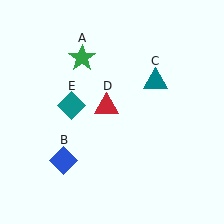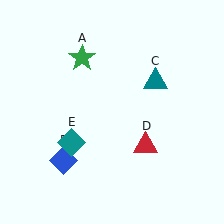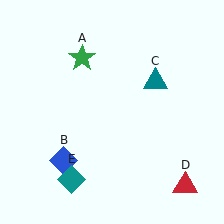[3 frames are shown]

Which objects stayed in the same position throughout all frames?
Green star (object A) and blue diamond (object B) and teal triangle (object C) remained stationary.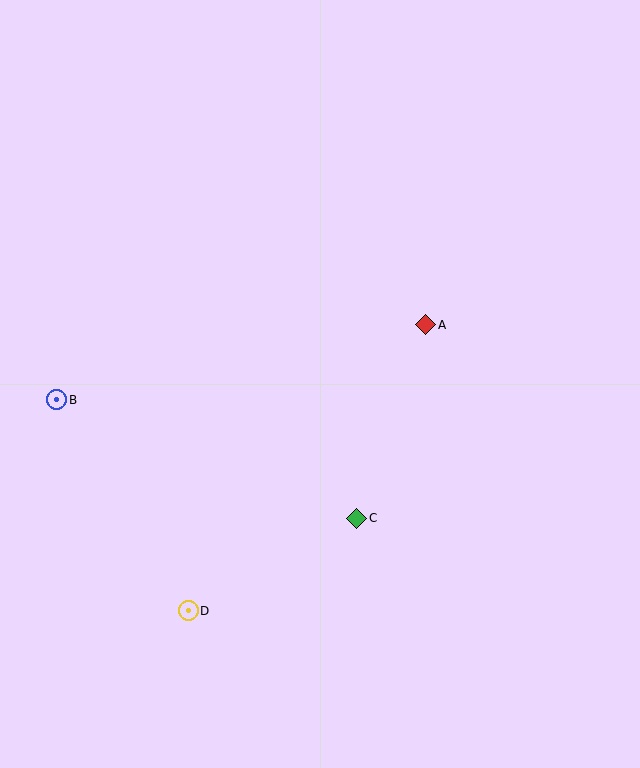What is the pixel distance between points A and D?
The distance between A and D is 372 pixels.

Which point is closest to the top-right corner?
Point A is closest to the top-right corner.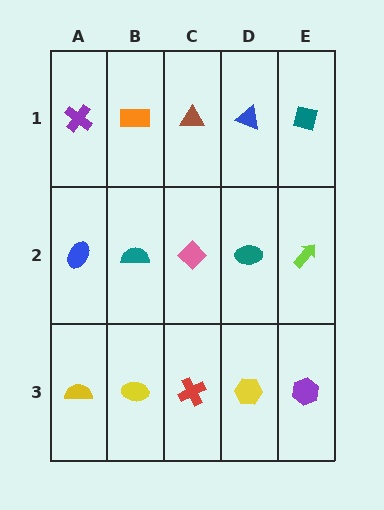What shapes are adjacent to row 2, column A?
A purple cross (row 1, column A), a yellow semicircle (row 3, column A), a teal semicircle (row 2, column B).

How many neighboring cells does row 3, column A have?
2.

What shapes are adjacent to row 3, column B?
A teal semicircle (row 2, column B), a yellow semicircle (row 3, column A), a red cross (row 3, column C).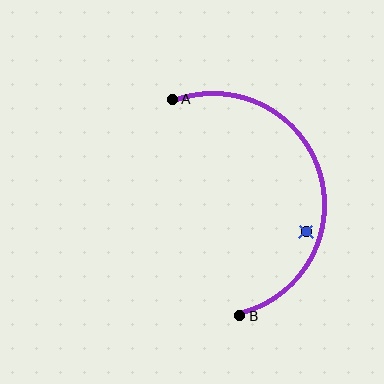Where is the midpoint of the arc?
The arc midpoint is the point on the curve farthest from the straight line joining A and B. It sits to the right of that line.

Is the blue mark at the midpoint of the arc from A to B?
No — the blue mark does not lie on the arc at all. It sits slightly inside the curve.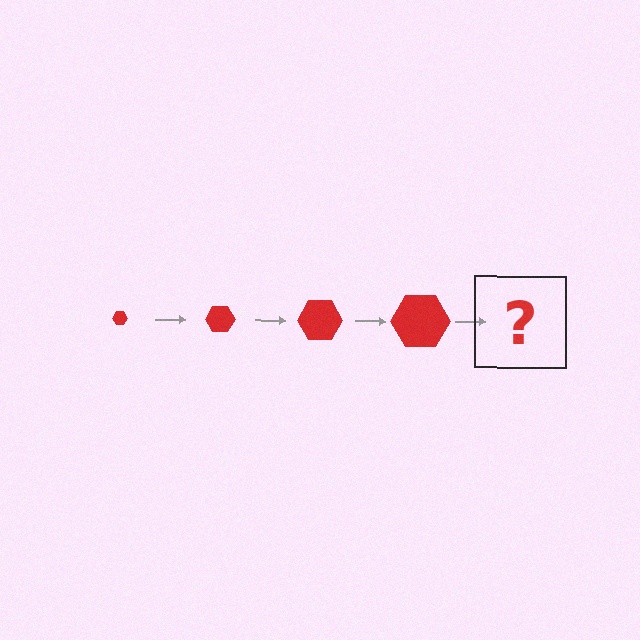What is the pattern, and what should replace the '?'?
The pattern is that the hexagon gets progressively larger each step. The '?' should be a red hexagon, larger than the previous one.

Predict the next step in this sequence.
The next step is a red hexagon, larger than the previous one.